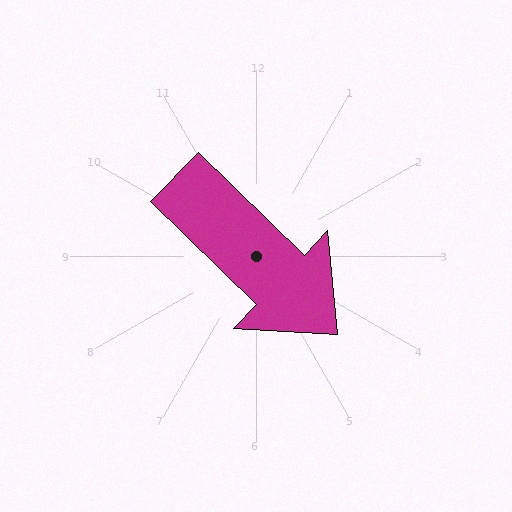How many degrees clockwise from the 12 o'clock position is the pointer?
Approximately 134 degrees.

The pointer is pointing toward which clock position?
Roughly 4 o'clock.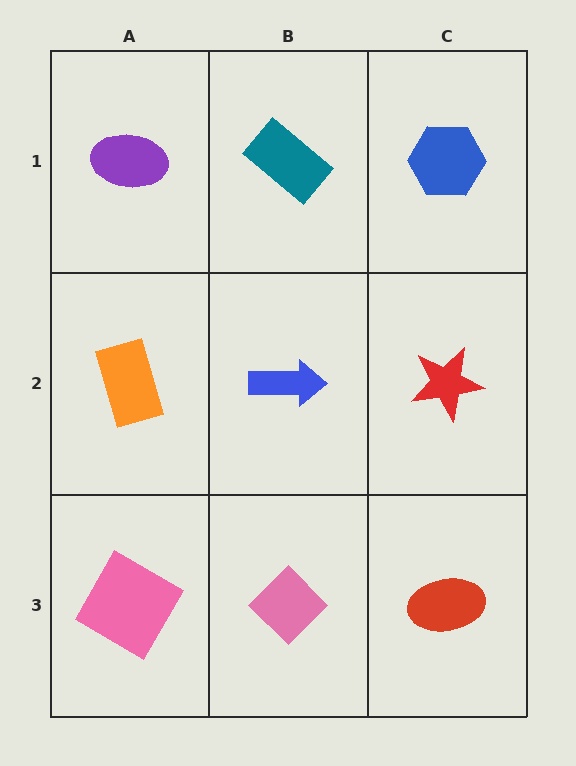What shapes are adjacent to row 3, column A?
An orange rectangle (row 2, column A), a pink diamond (row 3, column B).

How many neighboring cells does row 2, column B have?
4.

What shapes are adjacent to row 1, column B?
A blue arrow (row 2, column B), a purple ellipse (row 1, column A), a blue hexagon (row 1, column C).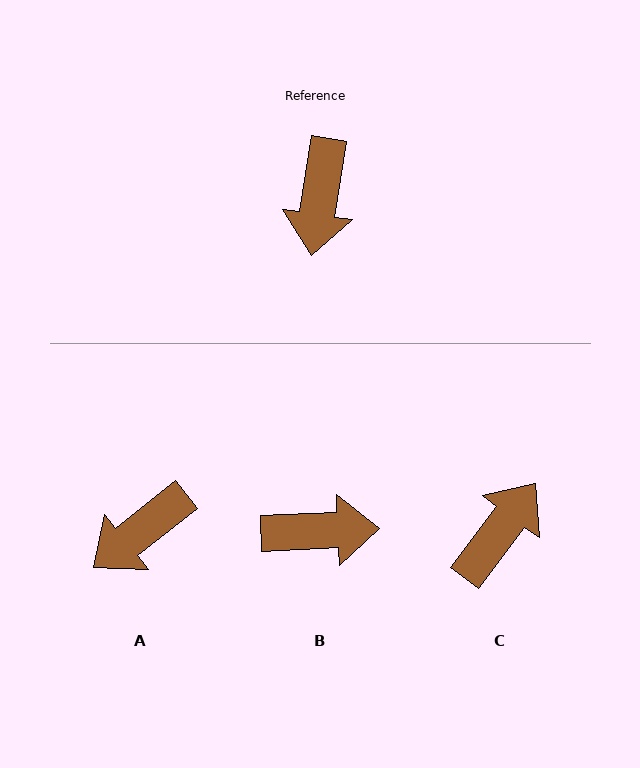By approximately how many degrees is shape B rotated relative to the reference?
Approximately 101 degrees counter-clockwise.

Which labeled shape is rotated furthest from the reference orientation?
C, about 152 degrees away.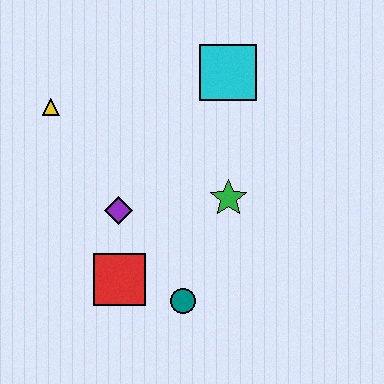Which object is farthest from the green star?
The yellow triangle is farthest from the green star.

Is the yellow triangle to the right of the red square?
No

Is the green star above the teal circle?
Yes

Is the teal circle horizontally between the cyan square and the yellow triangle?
Yes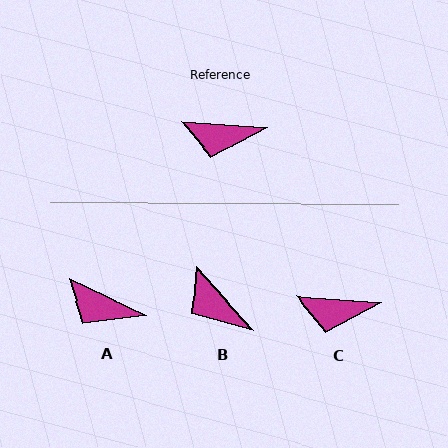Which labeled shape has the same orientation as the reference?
C.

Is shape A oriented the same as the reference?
No, it is off by about 22 degrees.